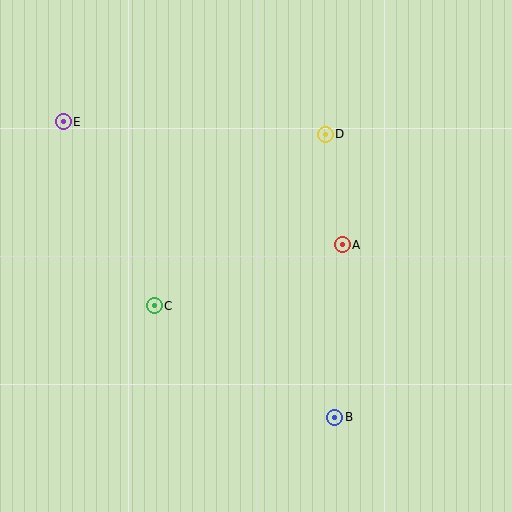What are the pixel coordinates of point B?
Point B is at (335, 417).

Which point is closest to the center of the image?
Point A at (342, 245) is closest to the center.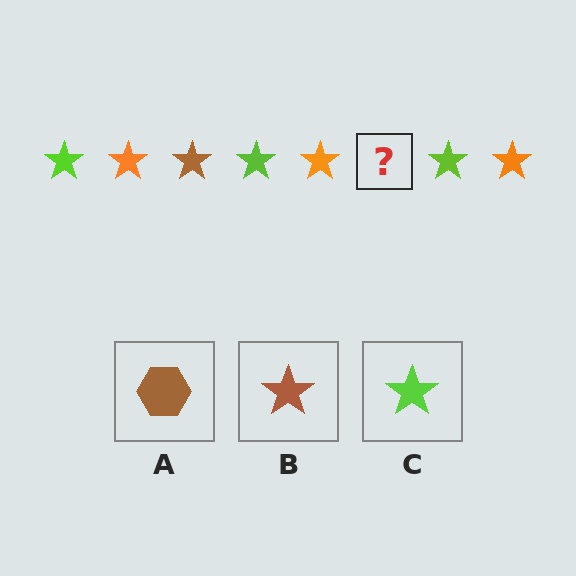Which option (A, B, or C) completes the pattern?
B.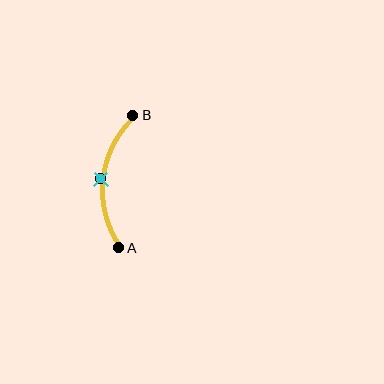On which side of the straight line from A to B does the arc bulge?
The arc bulges to the left of the straight line connecting A and B.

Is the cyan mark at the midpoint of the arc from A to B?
Yes. The cyan mark lies on the arc at equal arc-length from both A and B — it is the arc midpoint.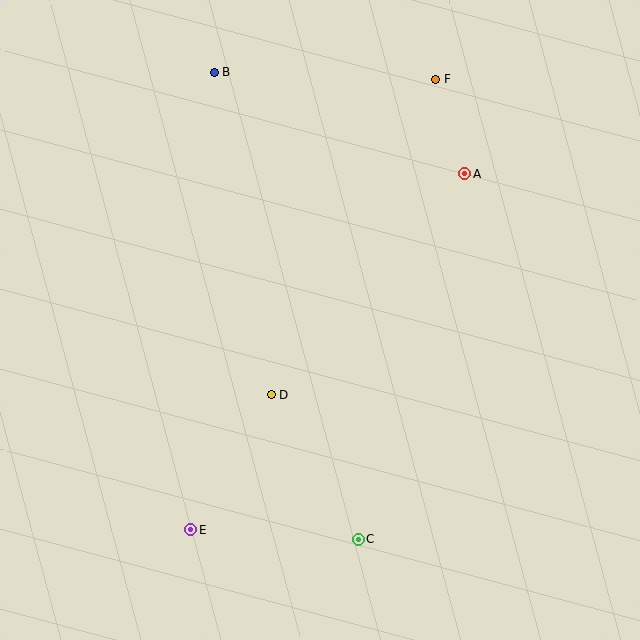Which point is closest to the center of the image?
Point D at (271, 395) is closest to the center.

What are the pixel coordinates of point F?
Point F is at (436, 79).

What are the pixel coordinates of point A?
Point A is at (465, 174).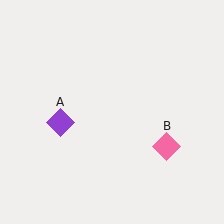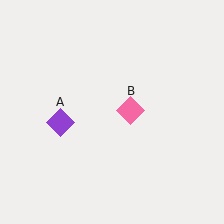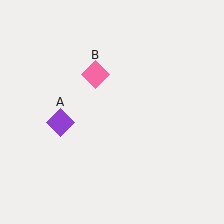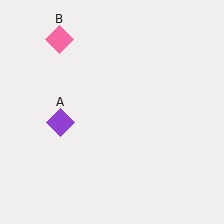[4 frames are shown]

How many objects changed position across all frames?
1 object changed position: pink diamond (object B).